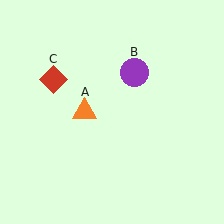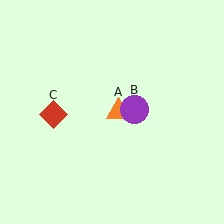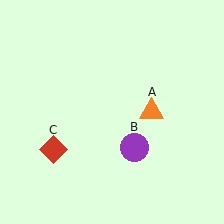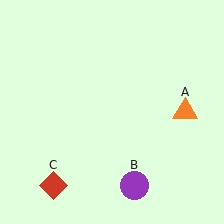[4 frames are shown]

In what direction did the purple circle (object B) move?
The purple circle (object B) moved down.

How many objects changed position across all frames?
3 objects changed position: orange triangle (object A), purple circle (object B), red diamond (object C).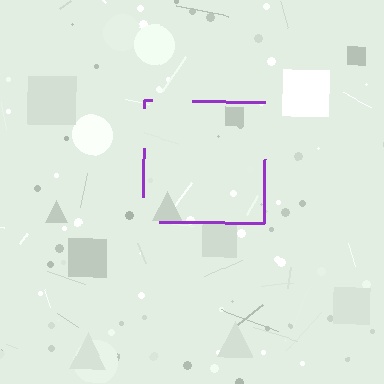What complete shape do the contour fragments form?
The contour fragments form a square.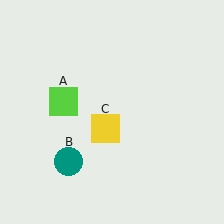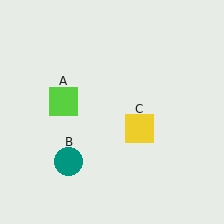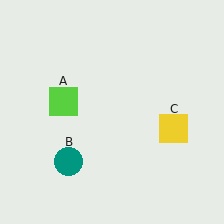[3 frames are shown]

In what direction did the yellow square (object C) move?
The yellow square (object C) moved right.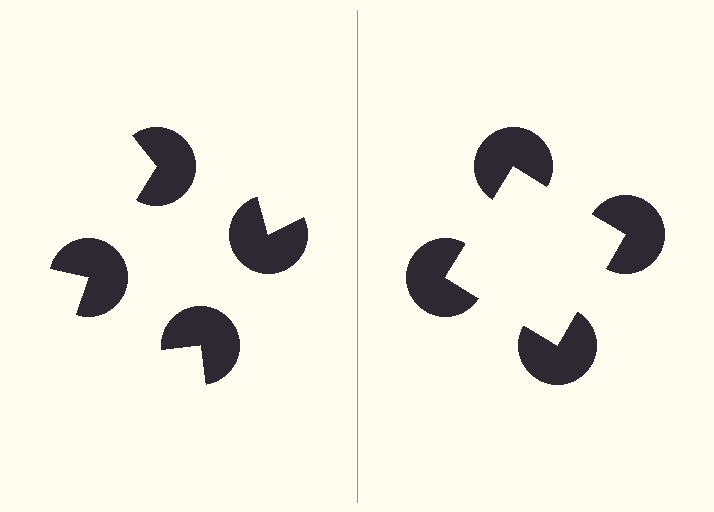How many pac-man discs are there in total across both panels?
8 — 4 on each side.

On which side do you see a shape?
An illusory square appears on the right side. On the left side the wedge cuts are rotated, so no coherent shape forms.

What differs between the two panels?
The pac-man discs are positioned identically on both sides; only the wedge orientations differ. On the right they align to a square; on the left they are misaligned.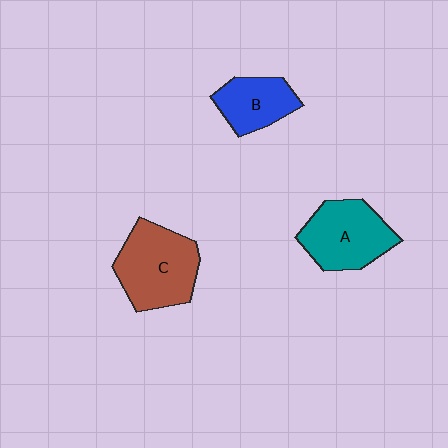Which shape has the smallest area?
Shape B (blue).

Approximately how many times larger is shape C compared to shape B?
Approximately 1.6 times.